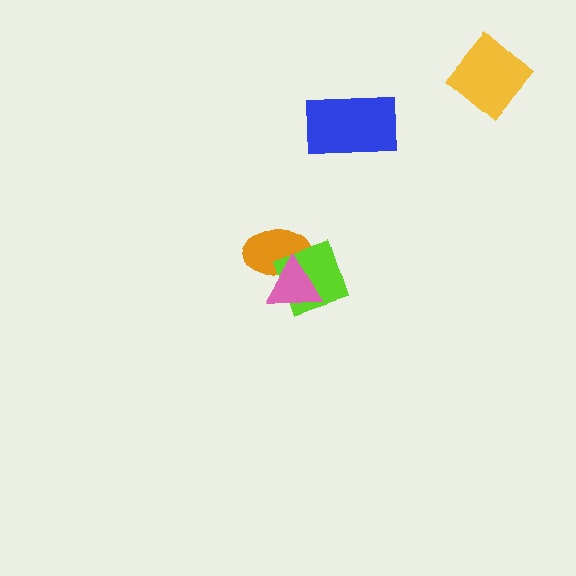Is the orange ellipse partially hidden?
Yes, it is partially covered by another shape.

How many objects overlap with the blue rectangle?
0 objects overlap with the blue rectangle.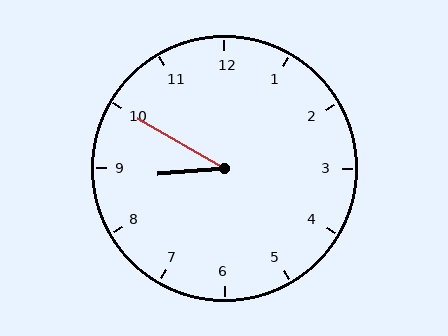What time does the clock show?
8:50.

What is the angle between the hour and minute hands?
Approximately 35 degrees.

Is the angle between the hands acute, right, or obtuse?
It is acute.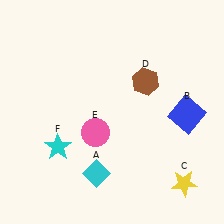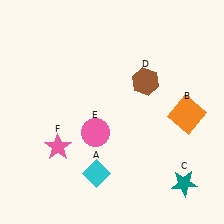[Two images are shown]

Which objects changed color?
B changed from blue to orange. C changed from yellow to teal. F changed from cyan to pink.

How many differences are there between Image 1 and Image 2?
There are 3 differences between the two images.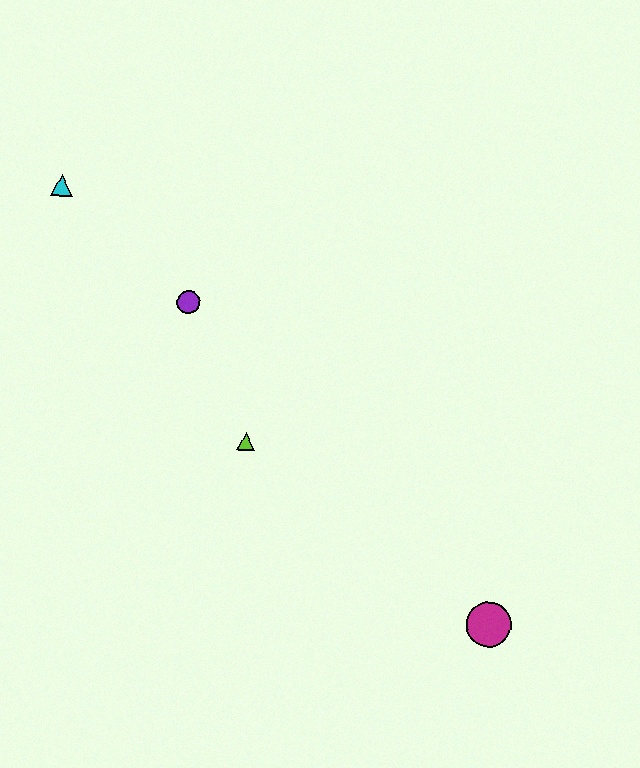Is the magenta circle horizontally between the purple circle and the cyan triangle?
No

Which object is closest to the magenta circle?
The lime triangle is closest to the magenta circle.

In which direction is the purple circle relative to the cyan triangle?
The purple circle is to the right of the cyan triangle.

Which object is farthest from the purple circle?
The magenta circle is farthest from the purple circle.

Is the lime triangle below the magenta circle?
No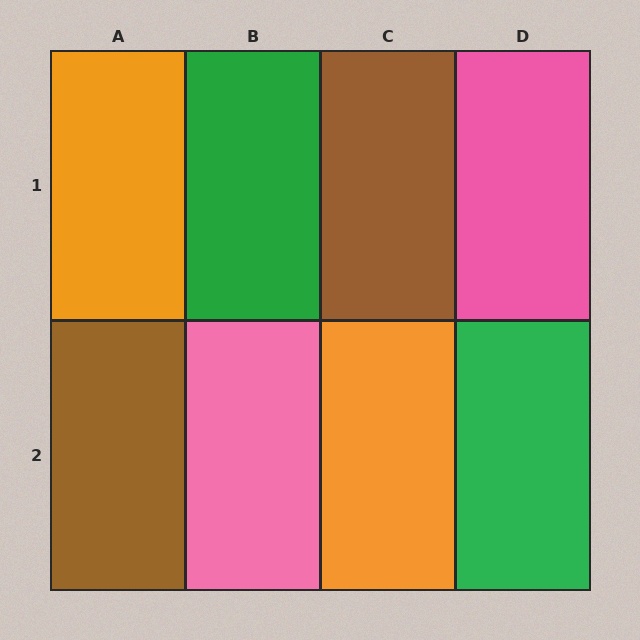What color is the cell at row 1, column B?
Green.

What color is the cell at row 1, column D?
Pink.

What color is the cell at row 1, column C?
Brown.